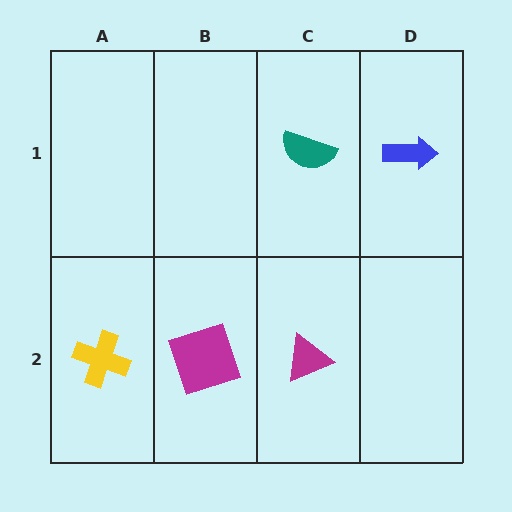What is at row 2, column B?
A magenta square.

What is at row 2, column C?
A magenta triangle.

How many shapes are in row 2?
3 shapes.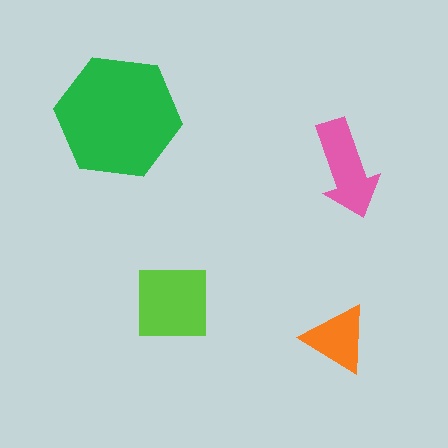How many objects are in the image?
There are 4 objects in the image.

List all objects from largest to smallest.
The green hexagon, the lime square, the pink arrow, the orange triangle.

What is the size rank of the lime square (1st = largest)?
2nd.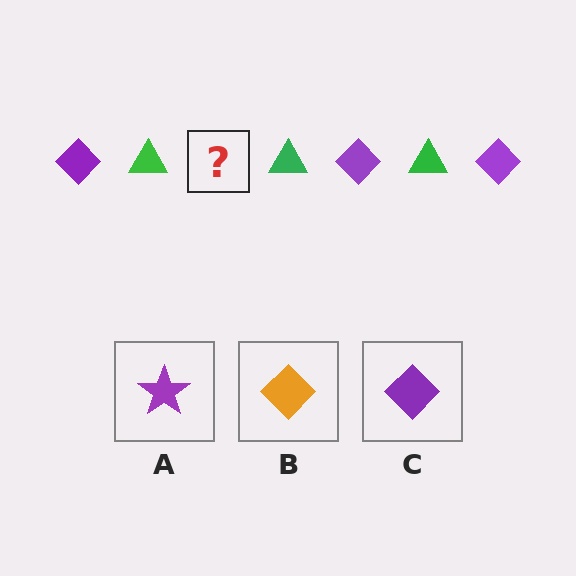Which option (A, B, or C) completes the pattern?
C.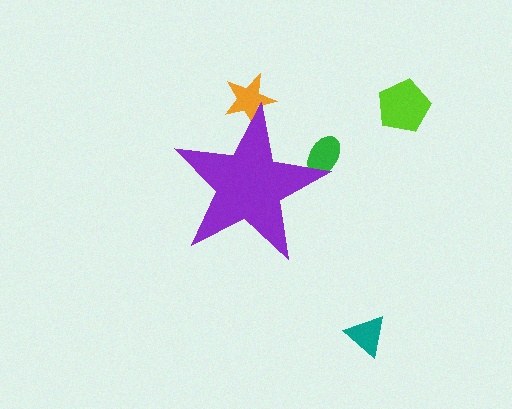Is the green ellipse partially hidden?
Yes, the green ellipse is partially hidden behind the purple star.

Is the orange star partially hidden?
Yes, the orange star is partially hidden behind the purple star.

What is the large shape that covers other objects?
A purple star.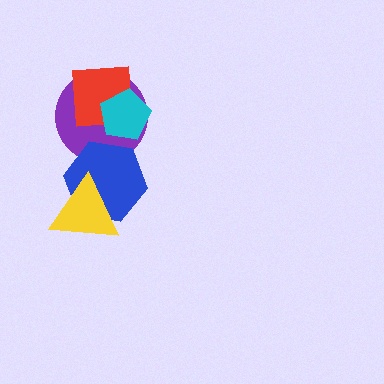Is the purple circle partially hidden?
Yes, it is partially covered by another shape.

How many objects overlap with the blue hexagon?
2 objects overlap with the blue hexagon.